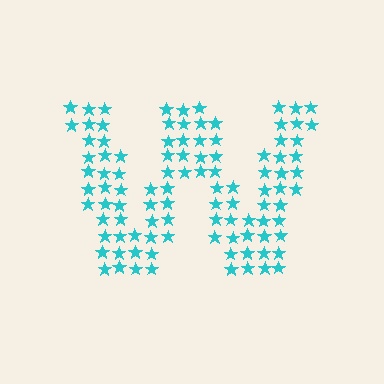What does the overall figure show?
The overall figure shows the letter W.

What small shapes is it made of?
It is made of small stars.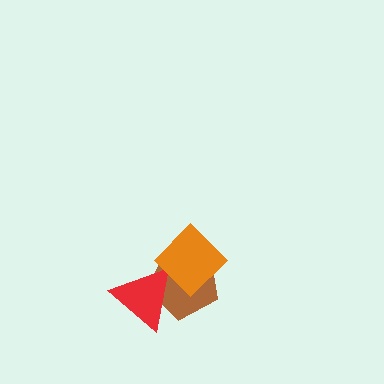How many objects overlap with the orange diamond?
2 objects overlap with the orange diamond.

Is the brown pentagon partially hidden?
Yes, it is partially covered by another shape.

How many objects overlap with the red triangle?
2 objects overlap with the red triangle.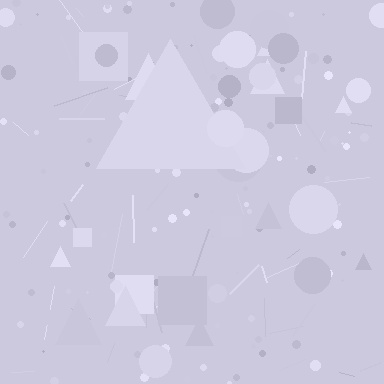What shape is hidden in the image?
A triangle is hidden in the image.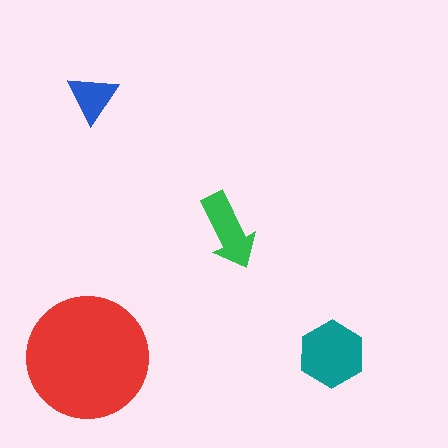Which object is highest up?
The blue triangle is topmost.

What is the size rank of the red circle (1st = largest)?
1st.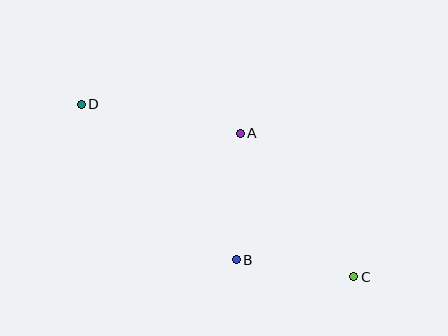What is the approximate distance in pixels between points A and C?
The distance between A and C is approximately 183 pixels.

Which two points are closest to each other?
Points B and C are closest to each other.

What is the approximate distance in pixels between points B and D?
The distance between B and D is approximately 219 pixels.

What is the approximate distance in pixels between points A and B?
The distance between A and B is approximately 126 pixels.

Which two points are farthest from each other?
Points C and D are farthest from each other.